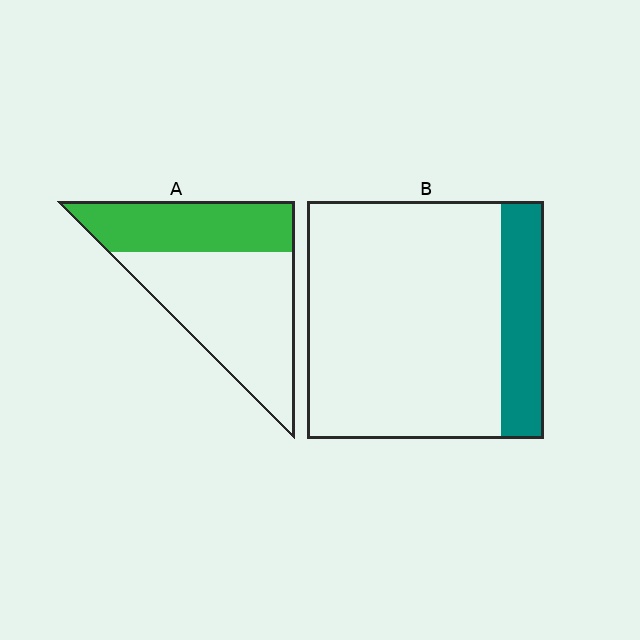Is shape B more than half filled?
No.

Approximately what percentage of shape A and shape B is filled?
A is approximately 40% and B is approximately 20%.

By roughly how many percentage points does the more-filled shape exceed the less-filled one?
By roughly 20 percentage points (A over B).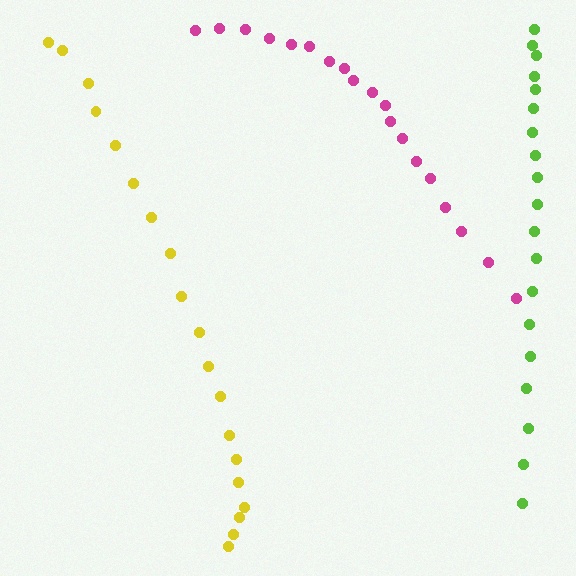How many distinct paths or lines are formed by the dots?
There are 3 distinct paths.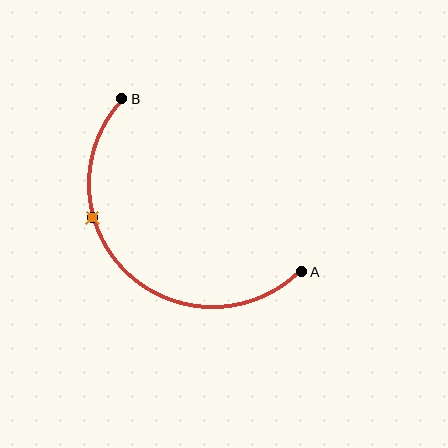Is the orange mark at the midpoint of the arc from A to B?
No. The orange mark lies on the arc but is closer to endpoint B. The arc midpoint would be at the point on the curve equidistant along the arc from both A and B.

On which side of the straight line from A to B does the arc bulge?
The arc bulges below and to the left of the straight line connecting A and B.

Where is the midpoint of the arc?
The arc midpoint is the point on the curve farthest from the straight line joining A and B. It sits below and to the left of that line.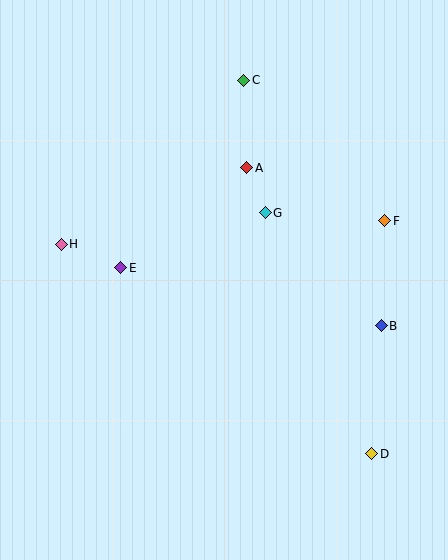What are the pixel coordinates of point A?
Point A is at (247, 168).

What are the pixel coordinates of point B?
Point B is at (381, 326).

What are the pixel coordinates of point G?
Point G is at (265, 213).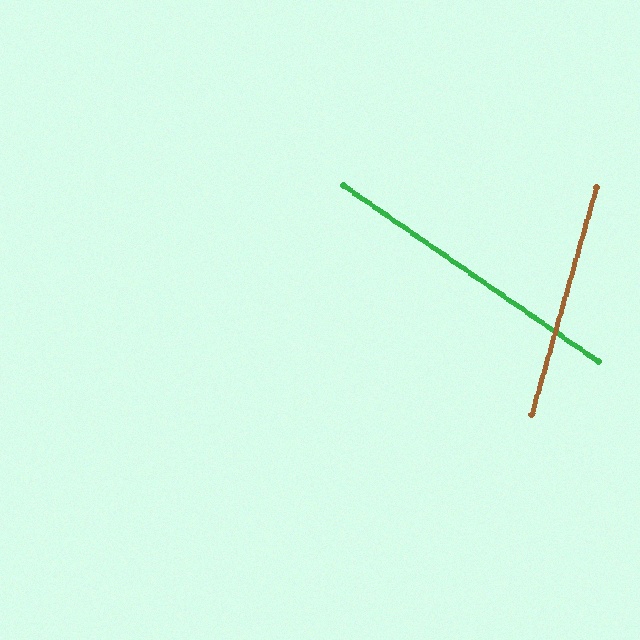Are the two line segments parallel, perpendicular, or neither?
Neither parallel nor perpendicular — they differ by about 71°.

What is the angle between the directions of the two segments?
Approximately 71 degrees.